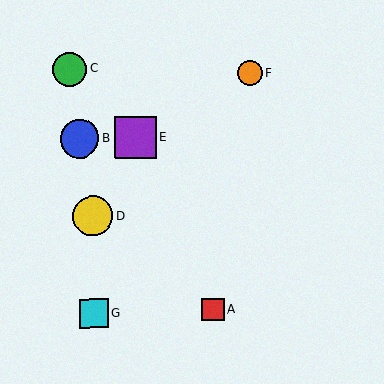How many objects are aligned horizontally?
2 objects (B, E) are aligned horizontally.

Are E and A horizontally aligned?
No, E is at y≈138 and A is at y≈310.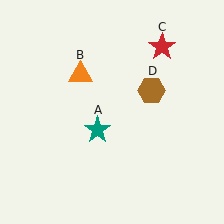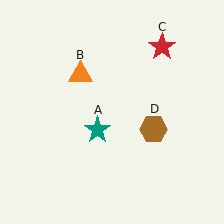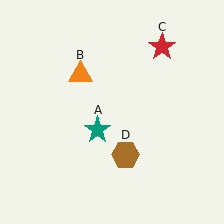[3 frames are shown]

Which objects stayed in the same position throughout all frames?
Teal star (object A) and orange triangle (object B) and red star (object C) remained stationary.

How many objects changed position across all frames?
1 object changed position: brown hexagon (object D).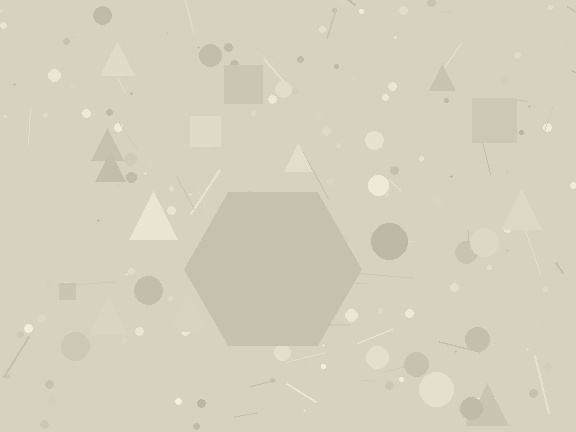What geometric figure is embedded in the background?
A hexagon is embedded in the background.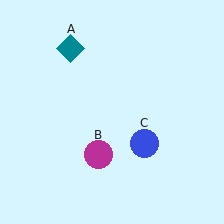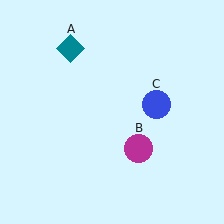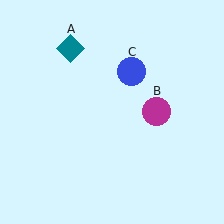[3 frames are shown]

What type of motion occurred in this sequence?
The magenta circle (object B), blue circle (object C) rotated counterclockwise around the center of the scene.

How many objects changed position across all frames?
2 objects changed position: magenta circle (object B), blue circle (object C).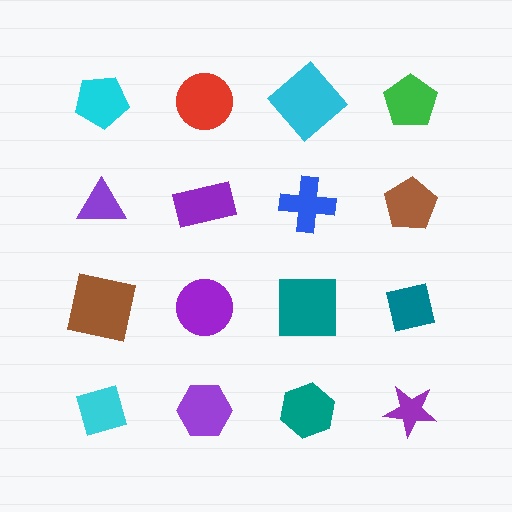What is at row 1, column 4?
A green pentagon.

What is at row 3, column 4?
A teal square.